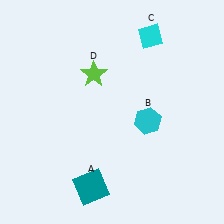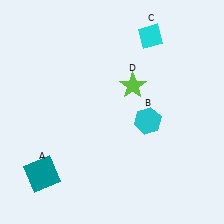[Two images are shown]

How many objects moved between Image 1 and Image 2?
2 objects moved between the two images.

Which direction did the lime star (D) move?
The lime star (D) moved right.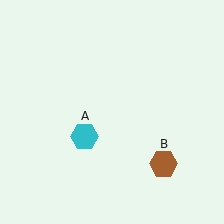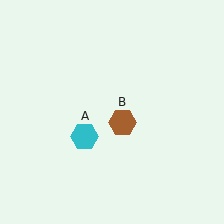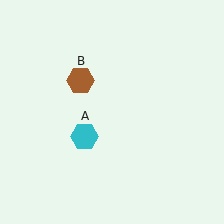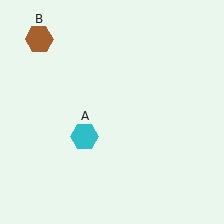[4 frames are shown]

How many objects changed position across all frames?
1 object changed position: brown hexagon (object B).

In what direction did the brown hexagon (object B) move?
The brown hexagon (object B) moved up and to the left.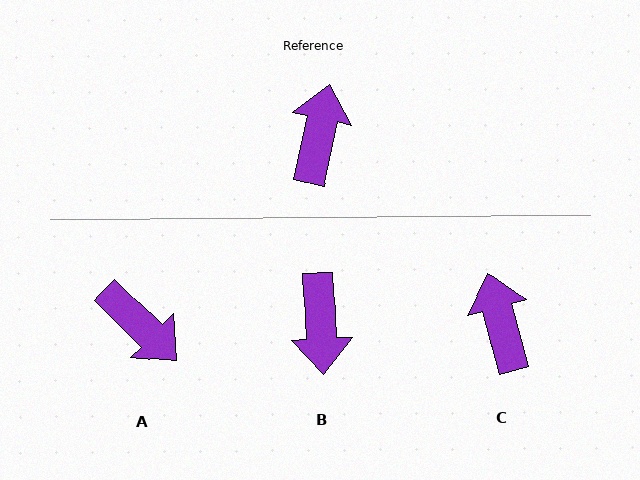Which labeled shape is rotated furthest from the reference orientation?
B, about 165 degrees away.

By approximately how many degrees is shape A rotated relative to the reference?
Approximately 123 degrees clockwise.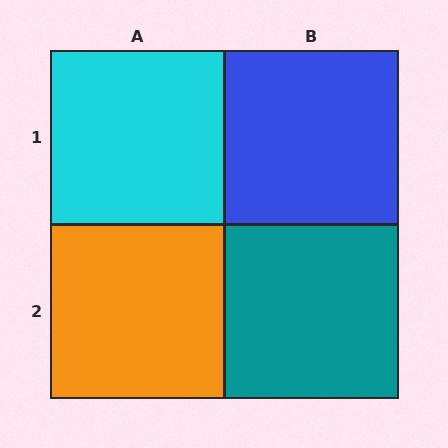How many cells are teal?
1 cell is teal.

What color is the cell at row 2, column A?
Orange.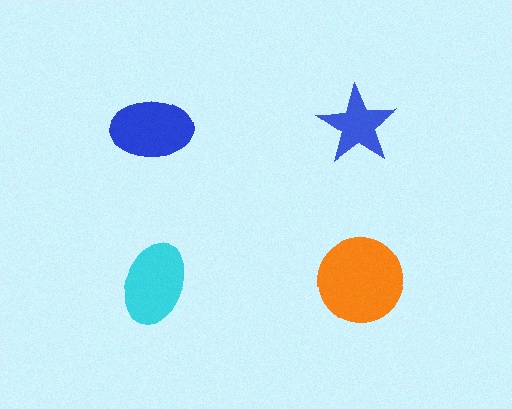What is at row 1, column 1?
A blue ellipse.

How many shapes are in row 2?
2 shapes.